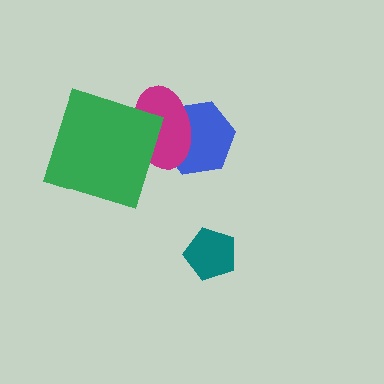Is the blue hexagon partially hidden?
Yes, it is partially covered by another shape.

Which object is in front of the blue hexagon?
The magenta ellipse is in front of the blue hexagon.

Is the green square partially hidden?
No, no other shape covers it.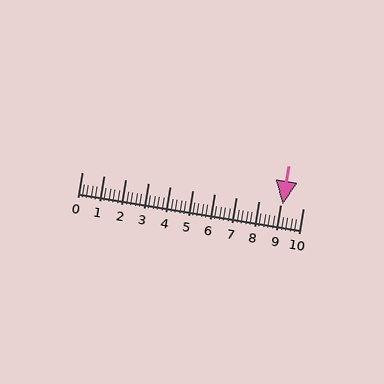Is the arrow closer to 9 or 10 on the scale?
The arrow is closer to 9.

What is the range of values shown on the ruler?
The ruler shows values from 0 to 10.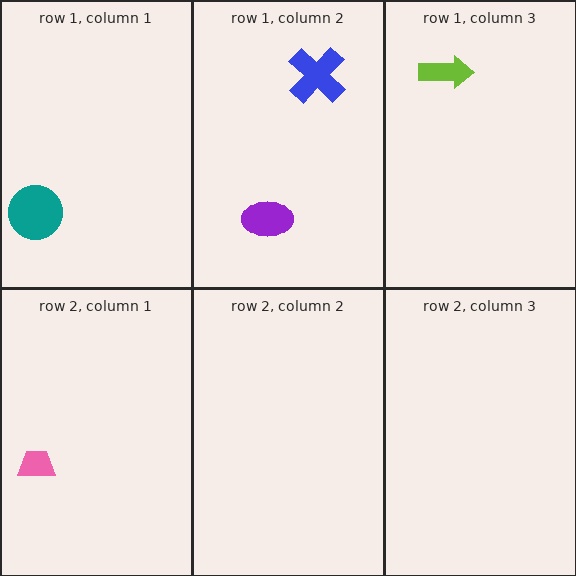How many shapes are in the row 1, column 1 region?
1.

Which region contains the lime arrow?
The row 1, column 3 region.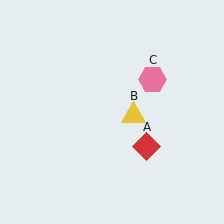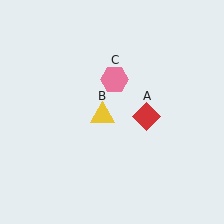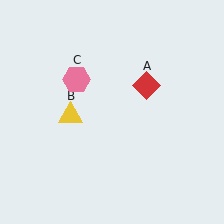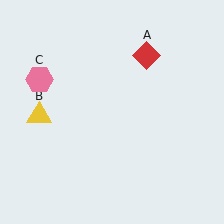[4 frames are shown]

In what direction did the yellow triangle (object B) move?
The yellow triangle (object B) moved left.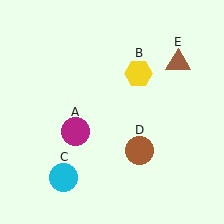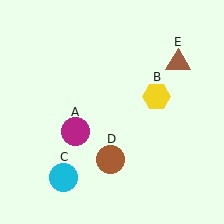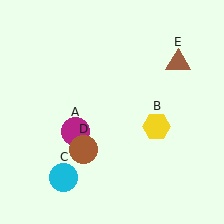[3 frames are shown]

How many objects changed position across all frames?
2 objects changed position: yellow hexagon (object B), brown circle (object D).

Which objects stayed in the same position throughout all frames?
Magenta circle (object A) and cyan circle (object C) and brown triangle (object E) remained stationary.